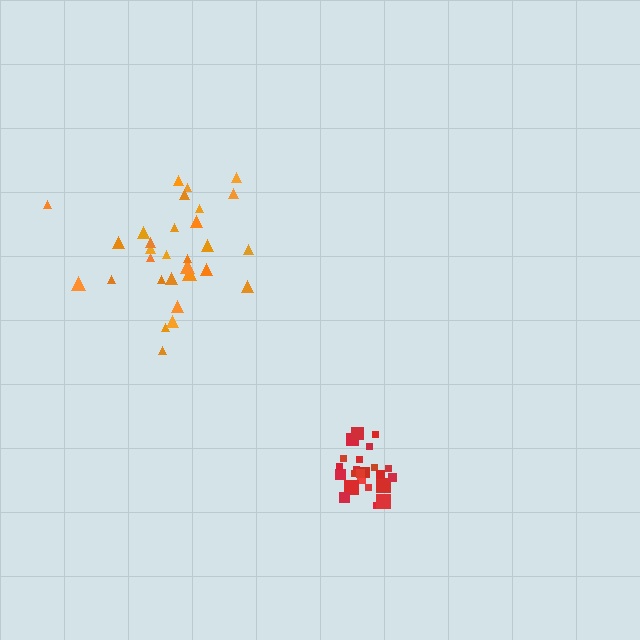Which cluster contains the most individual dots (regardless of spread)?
Orange (30).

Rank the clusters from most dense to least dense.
red, orange.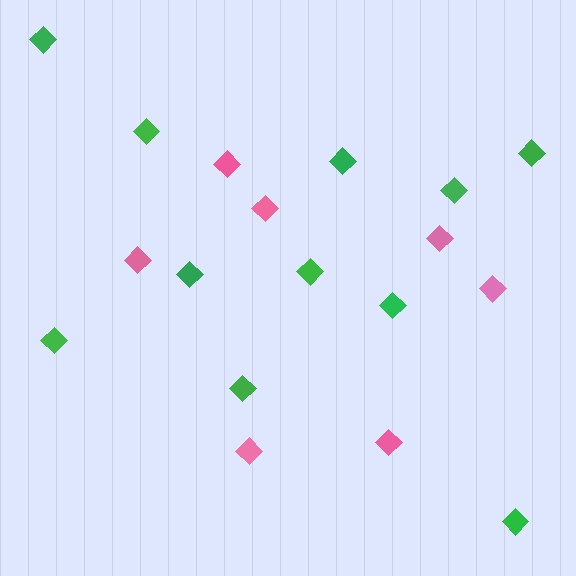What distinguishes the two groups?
There are 2 groups: one group of pink diamonds (7) and one group of green diamonds (11).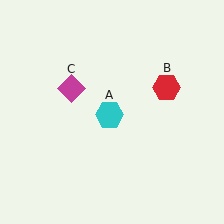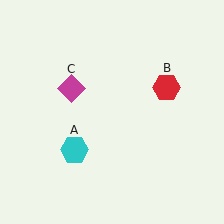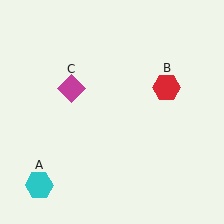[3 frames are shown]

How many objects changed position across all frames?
1 object changed position: cyan hexagon (object A).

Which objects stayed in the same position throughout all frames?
Red hexagon (object B) and magenta diamond (object C) remained stationary.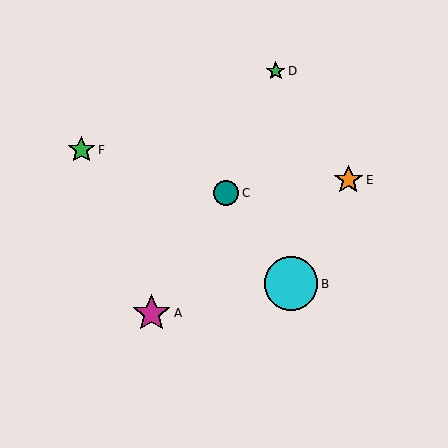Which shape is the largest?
The cyan circle (labeled B) is the largest.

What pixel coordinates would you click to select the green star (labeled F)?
Click at (81, 150) to select the green star F.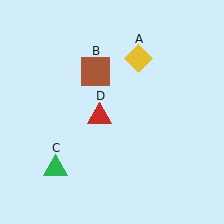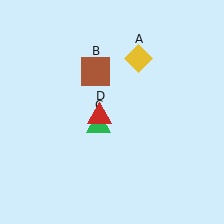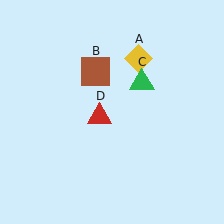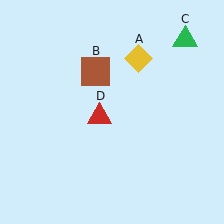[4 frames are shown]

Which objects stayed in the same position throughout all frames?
Yellow diamond (object A) and brown square (object B) and red triangle (object D) remained stationary.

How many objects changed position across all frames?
1 object changed position: green triangle (object C).